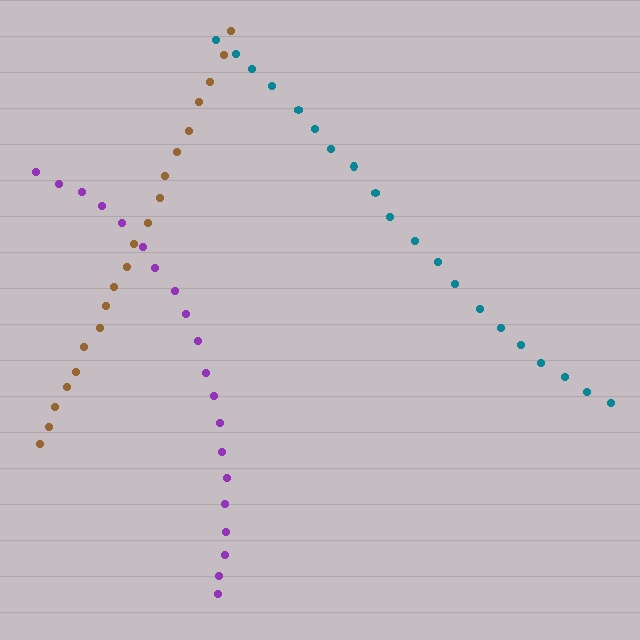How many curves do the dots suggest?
There are 3 distinct paths.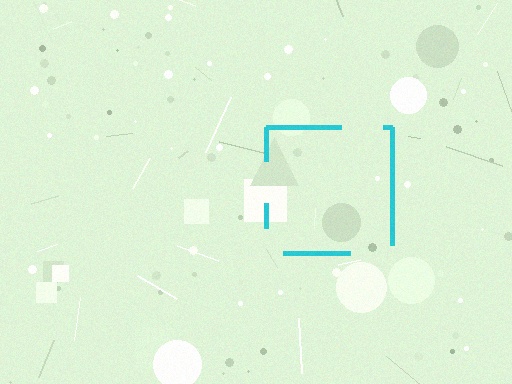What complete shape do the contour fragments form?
The contour fragments form a square.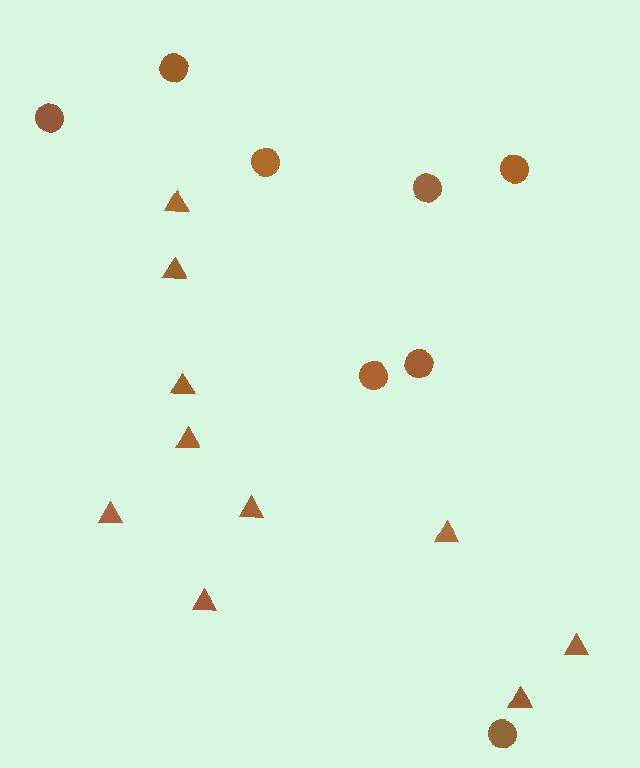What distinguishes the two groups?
There are 2 groups: one group of circles (8) and one group of triangles (10).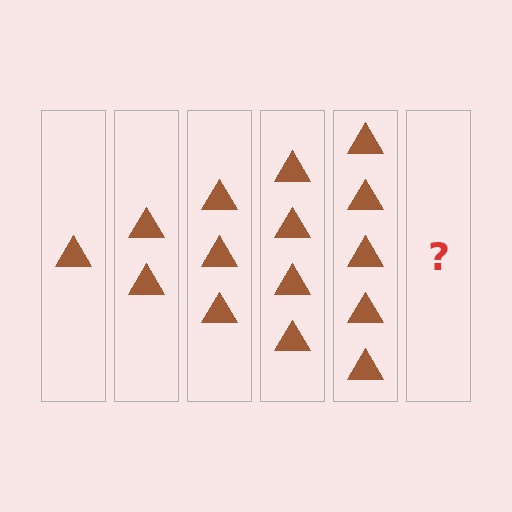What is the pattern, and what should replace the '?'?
The pattern is that each step adds one more triangle. The '?' should be 6 triangles.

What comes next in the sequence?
The next element should be 6 triangles.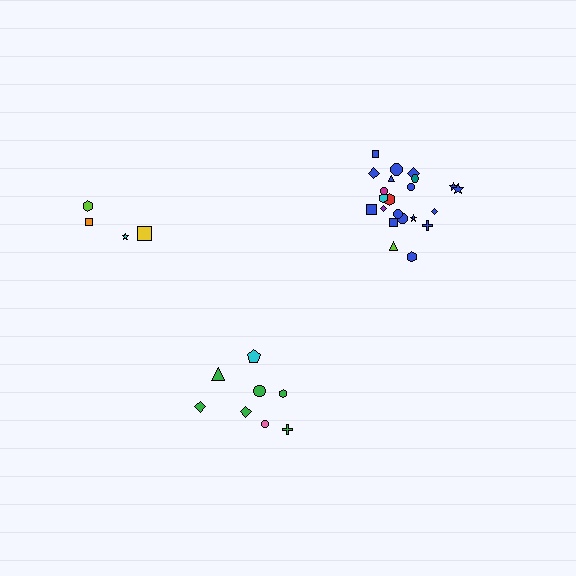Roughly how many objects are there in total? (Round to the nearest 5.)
Roughly 35 objects in total.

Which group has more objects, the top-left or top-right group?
The top-right group.